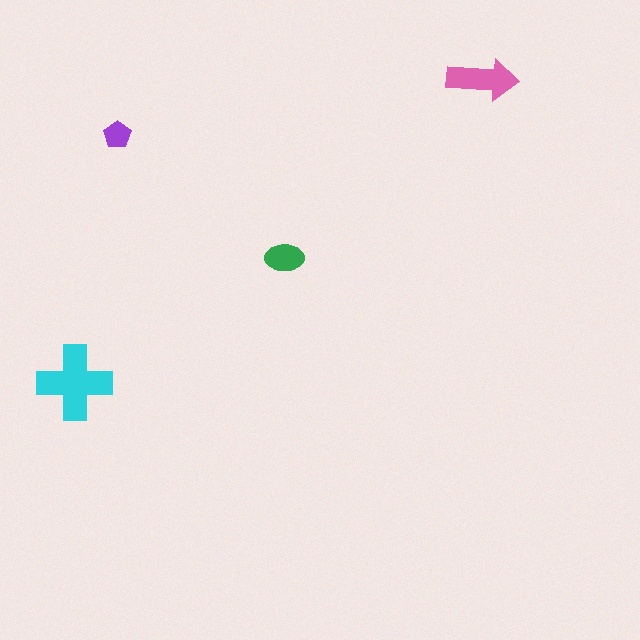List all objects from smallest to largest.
The purple pentagon, the green ellipse, the pink arrow, the cyan cross.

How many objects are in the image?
There are 4 objects in the image.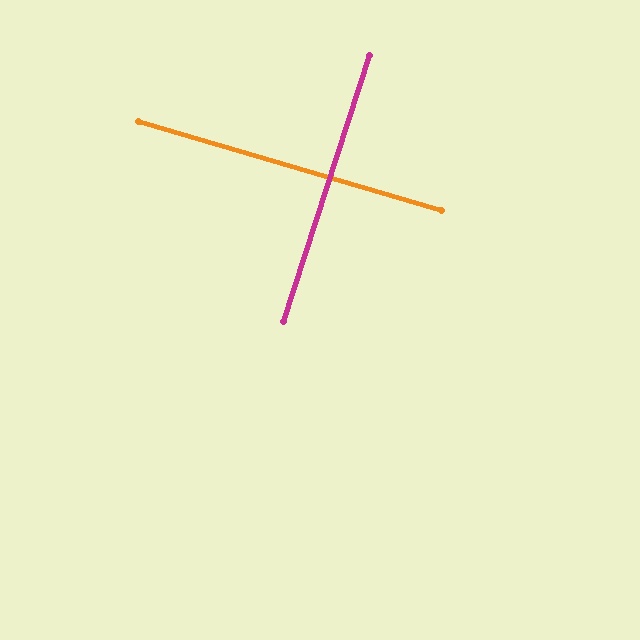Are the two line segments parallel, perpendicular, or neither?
Perpendicular — they meet at approximately 89°.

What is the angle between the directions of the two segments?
Approximately 89 degrees.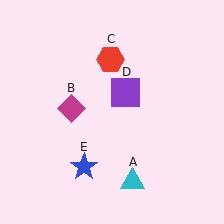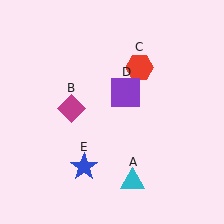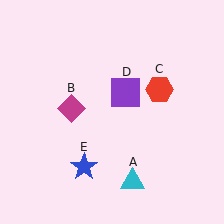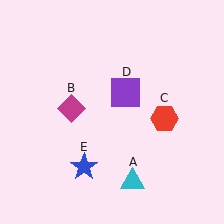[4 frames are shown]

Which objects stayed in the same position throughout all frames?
Cyan triangle (object A) and magenta diamond (object B) and purple square (object D) and blue star (object E) remained stationary.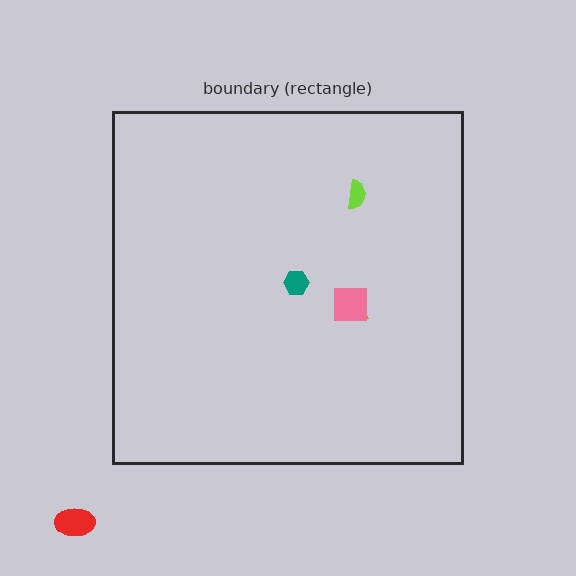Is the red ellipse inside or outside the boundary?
Outside.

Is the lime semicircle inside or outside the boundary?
Inside.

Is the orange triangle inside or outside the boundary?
Inside.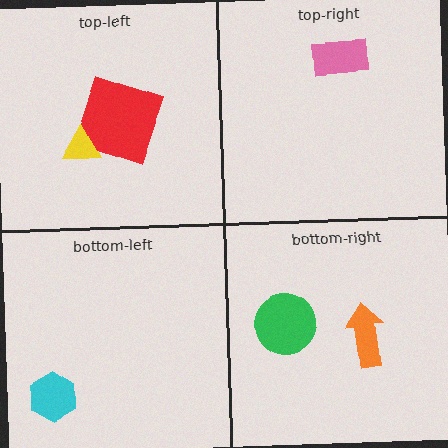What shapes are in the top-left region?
The red square, the yellow triangle.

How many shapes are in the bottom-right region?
2.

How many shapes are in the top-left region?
2.